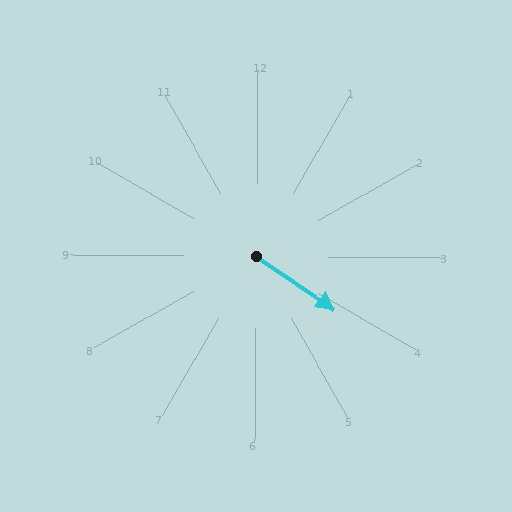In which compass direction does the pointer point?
Southeast.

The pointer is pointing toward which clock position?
Roughly 4 o'clock.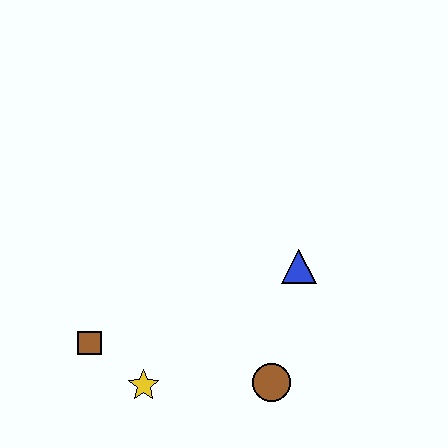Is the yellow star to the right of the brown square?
Yes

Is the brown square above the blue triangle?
No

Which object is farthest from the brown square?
The blue triangle is farthest from the brown square.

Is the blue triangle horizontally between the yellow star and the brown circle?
No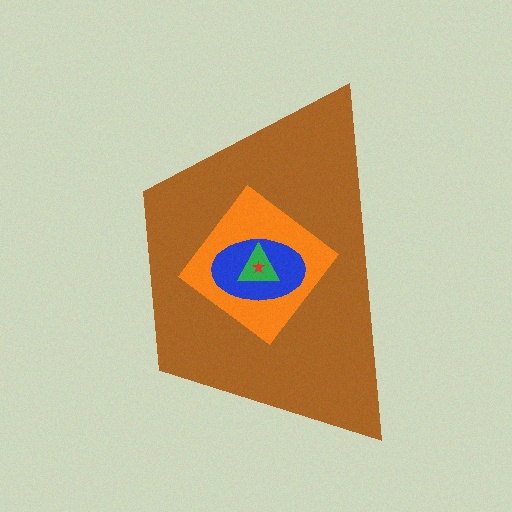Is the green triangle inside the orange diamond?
Yes.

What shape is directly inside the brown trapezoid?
The orange diamond.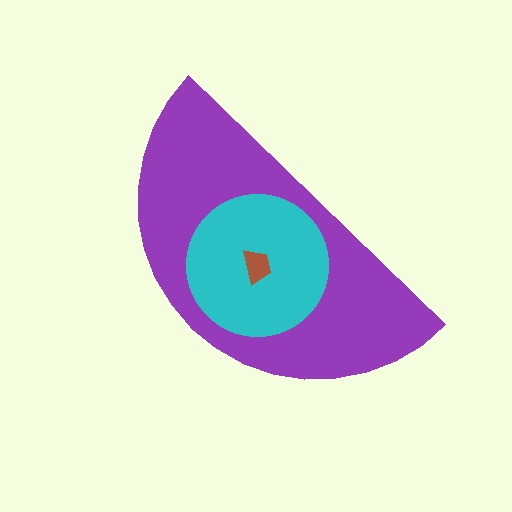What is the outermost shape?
The purple semicircle.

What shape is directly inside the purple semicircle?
The cyan circle.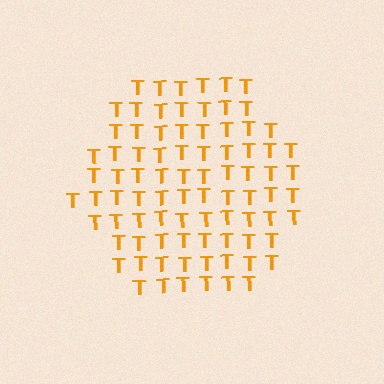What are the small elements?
The small elements are letter T's.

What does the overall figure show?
The overall figure shows a hexagon.